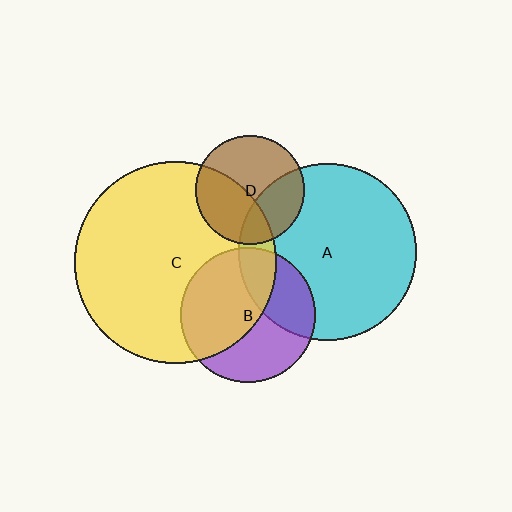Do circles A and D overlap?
Yes.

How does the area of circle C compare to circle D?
Approximately 3.4 times.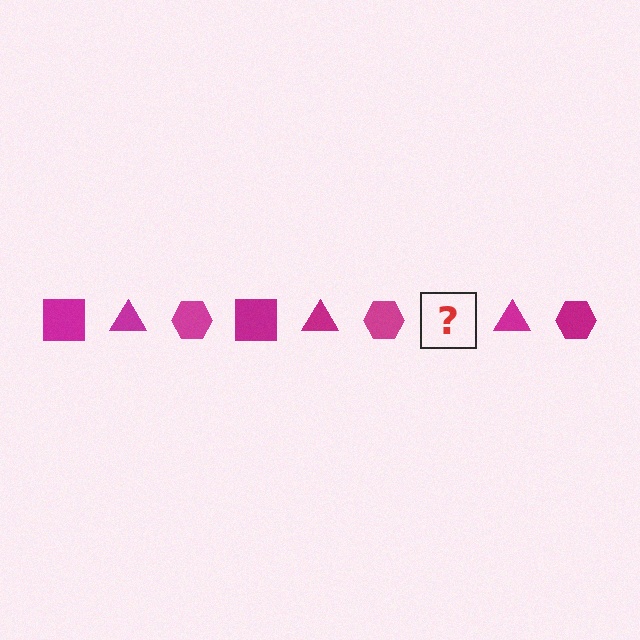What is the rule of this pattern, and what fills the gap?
The rule is that the pattern cycles through square, triangle, hexagon shapes in magenta. The gap should be filled with a magenta square.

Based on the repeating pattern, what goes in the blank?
The blank should be a magenta square.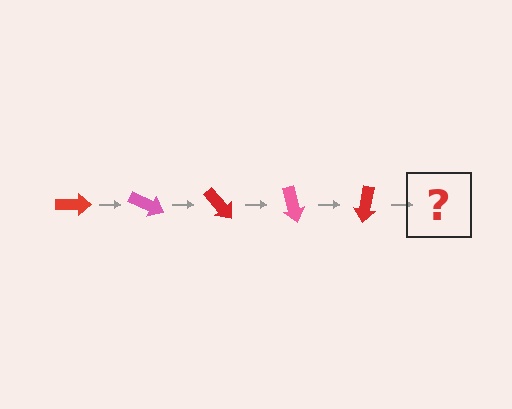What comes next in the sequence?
The next element should be a pink arrow, rotated 125 degrees from the start.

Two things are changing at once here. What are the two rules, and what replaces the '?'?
The two rules are that it rotates 25 degrees each step and the color cycles through red and pink. The '?' should be a pink arrow, rotated 125 degrees from the start.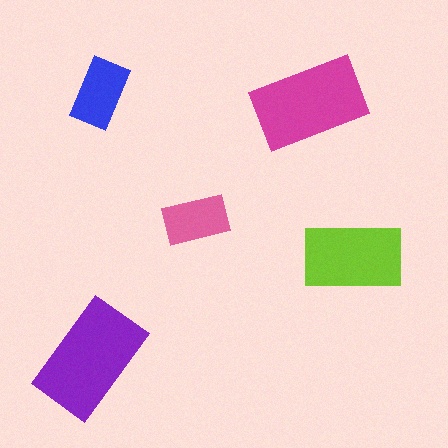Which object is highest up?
The blue rectangle is topmost.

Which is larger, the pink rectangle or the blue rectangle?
The blue one.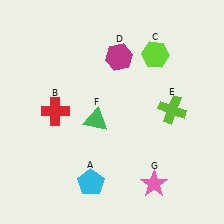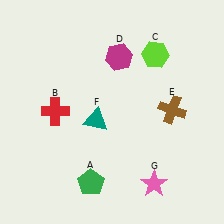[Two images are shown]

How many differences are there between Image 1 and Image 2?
There are 3 differences between the two images.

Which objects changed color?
A changed from cyan to green. E changed from lime to brown. F changed from green to teal.